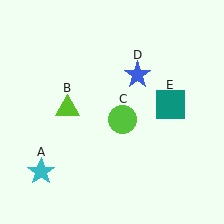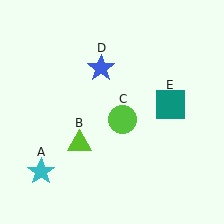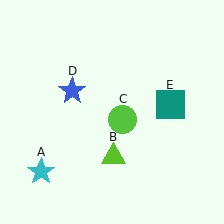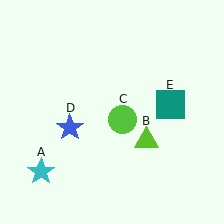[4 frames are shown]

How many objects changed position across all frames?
2 objects changed position: lime triangle (object B), blue star (object D).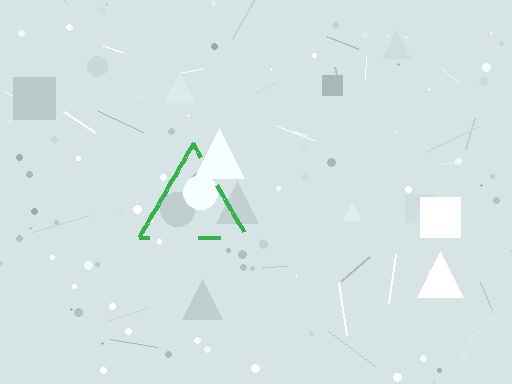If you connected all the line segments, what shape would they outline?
They would outline a triangle.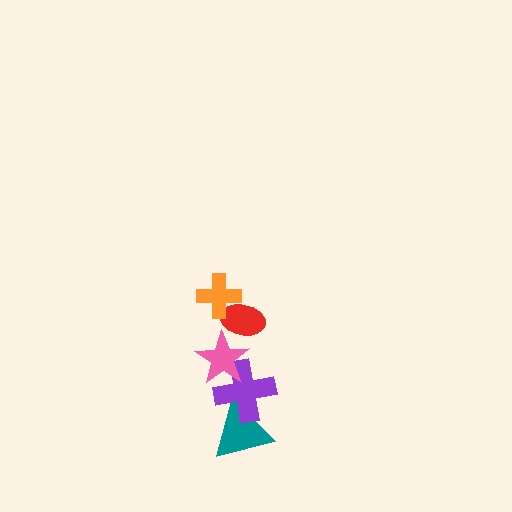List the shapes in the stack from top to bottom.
From top to bottom: the orange cross, the red ellipse, the pink star, the purple cross, the teal triangle.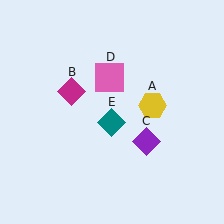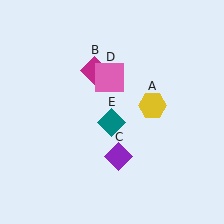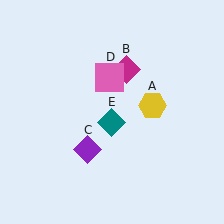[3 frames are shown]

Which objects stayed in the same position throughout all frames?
Yellow hexagon (object A) and pink square (object D) and teal diamond (object E) remained stationary.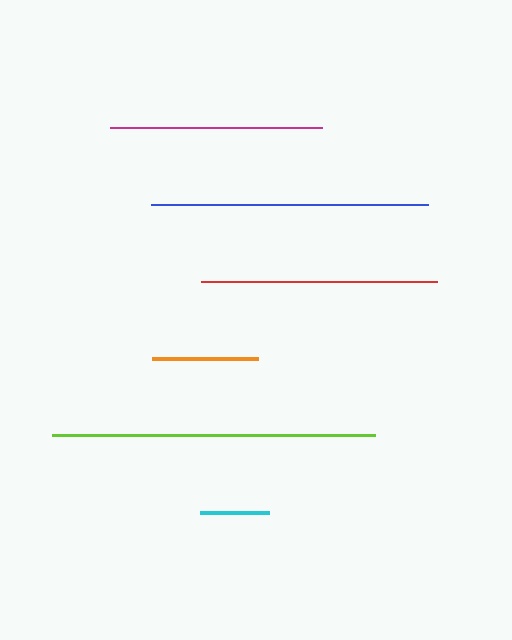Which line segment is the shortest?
The cyan line is the shortest at approximately 69 pixels.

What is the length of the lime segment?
The lime segment is approximately 322 pixels long.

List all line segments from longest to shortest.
From longest to shortest: lime, blue, red, magenta, orange, cyan.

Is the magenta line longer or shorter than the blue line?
The blue line is longer than the magenta line.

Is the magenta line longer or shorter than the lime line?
The lime line is longer than the magenta line.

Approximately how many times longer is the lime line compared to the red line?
The lime line is approximately 1.4 times the length of the red line.